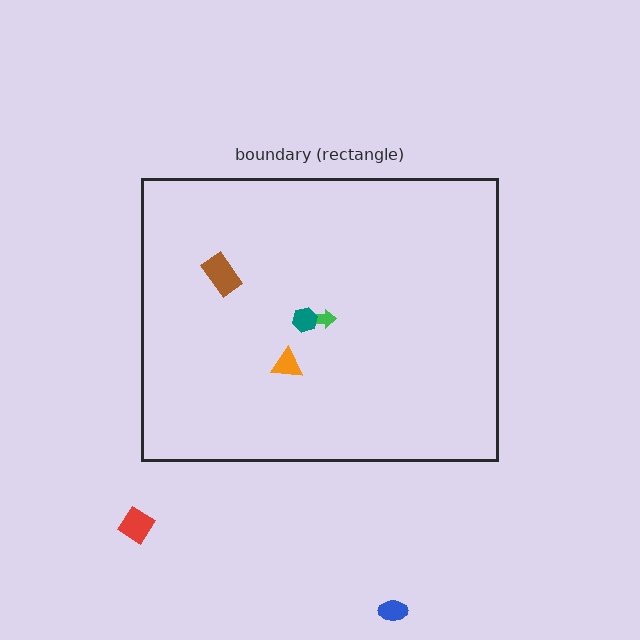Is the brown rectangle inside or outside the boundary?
Inside.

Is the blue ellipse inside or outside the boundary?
Outside.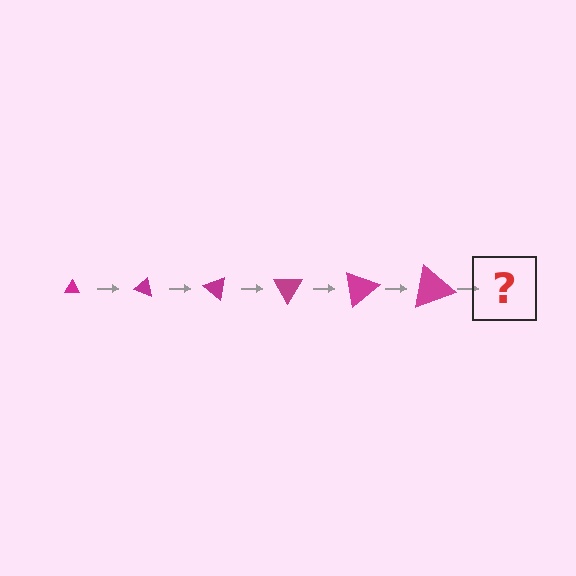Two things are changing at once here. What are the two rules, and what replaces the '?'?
The two rules are that the triangle grows larger each step and it rotates 20 degrees each step. The '?' should be a triangle, larger than the previous one and rotated 120 degrees from the start.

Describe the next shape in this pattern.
It should be a triangle, larger than the previous one and rotated 120 degrees from the start.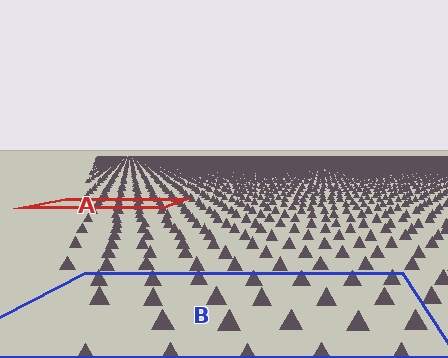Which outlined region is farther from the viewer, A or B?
Region A is farther from the viewer — the texture elements inside it appear smaller and more densely packed.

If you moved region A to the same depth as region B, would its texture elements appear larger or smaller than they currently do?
They would appear larger. At a closer depth, the same texture elements are projected at a bigger on-screen size.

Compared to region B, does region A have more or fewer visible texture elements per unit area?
Region A has more texture elements per unit area — they are packed more densely because it is farther away.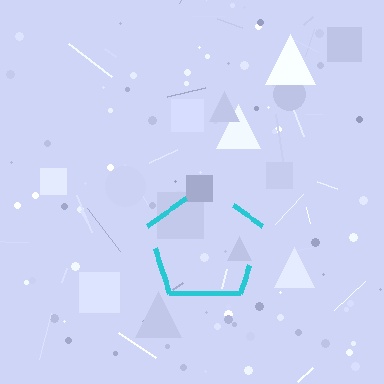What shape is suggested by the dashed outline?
The dashed outline suggests a pentagon.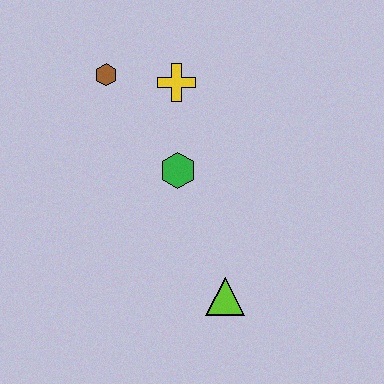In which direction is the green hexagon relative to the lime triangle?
The green hexagon is above the lime triangle.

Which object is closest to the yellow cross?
The brown hexagon is closest to the yellow cross.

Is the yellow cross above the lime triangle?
Yes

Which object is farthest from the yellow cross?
The lime triangle is farthest from the yellow cross.